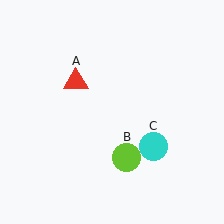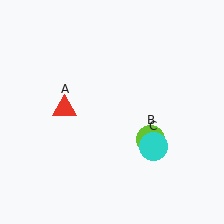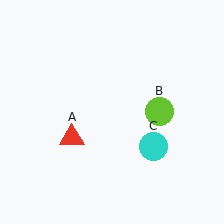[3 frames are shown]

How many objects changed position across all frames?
2 objects changed position: red triangle (object A), lime circle (object B).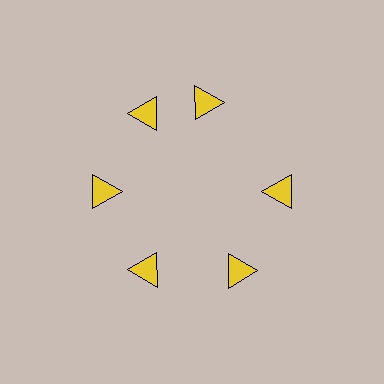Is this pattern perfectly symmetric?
No. The 6 yellow triangles are arranged in a ring, but one element near the 1 o'clock position is rotated out of alignment along the ring, breaking the 6-fold rotational symmetry.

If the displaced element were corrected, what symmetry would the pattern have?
It would have 6-fold rotational symmetry — the pattern would map onto itself every 60 degrees.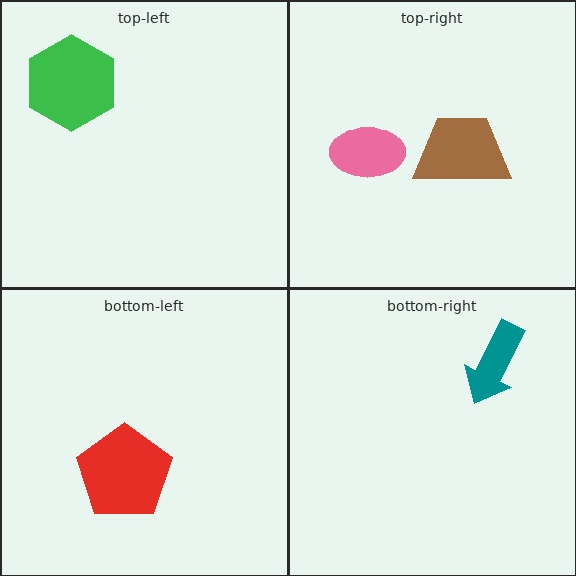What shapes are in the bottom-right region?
The teal arrow.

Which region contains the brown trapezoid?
The top-right region.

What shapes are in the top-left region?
The green hexagon.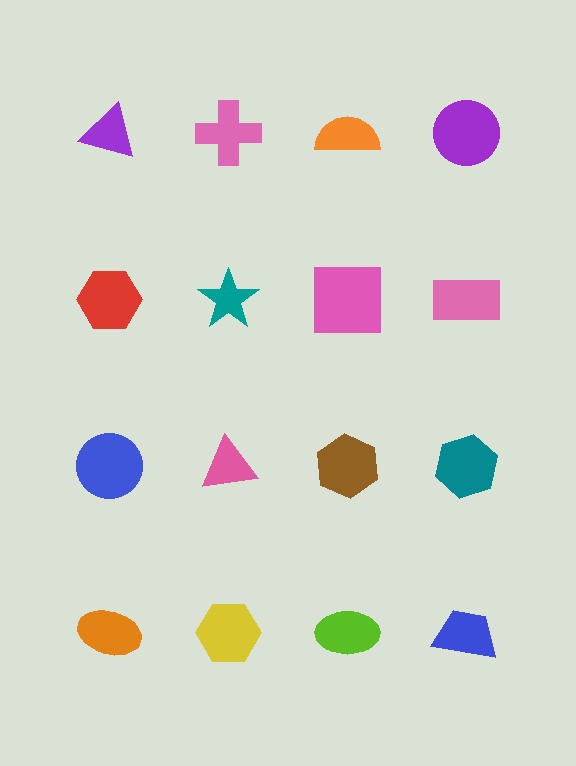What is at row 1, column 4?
A purple circle.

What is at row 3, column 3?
A brown hexagon.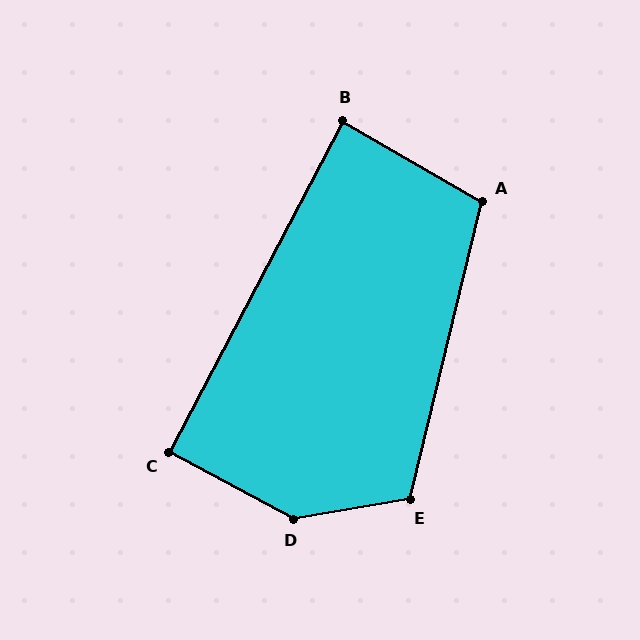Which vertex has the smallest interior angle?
B, at approximately 87 degrees.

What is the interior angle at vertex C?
Approximately 91 degrees (approximately right).